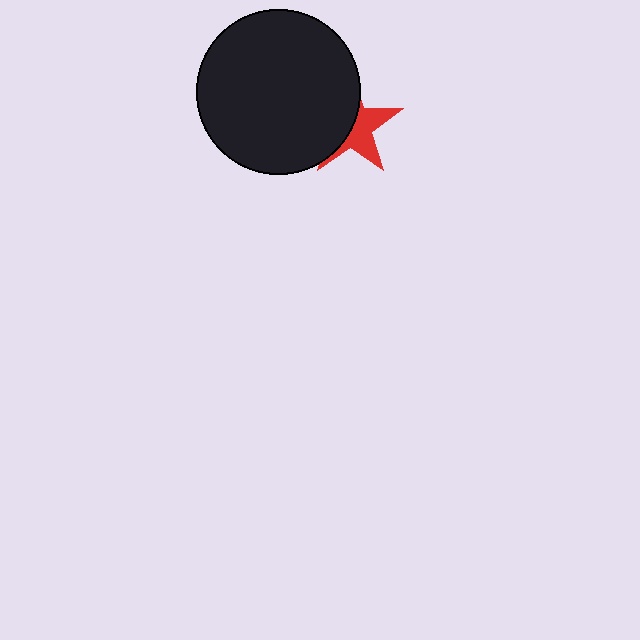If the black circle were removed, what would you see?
You would see the complete red star.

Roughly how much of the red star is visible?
About half of it is visible (roughly 46%).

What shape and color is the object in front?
The object in front is a black circle.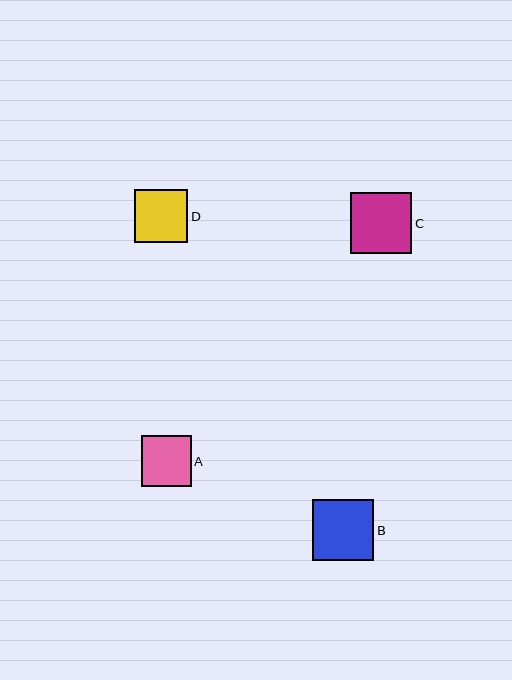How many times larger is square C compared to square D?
Square C is approximately 1.2 times the size of square D.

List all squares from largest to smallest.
From largest to smallest: C, B, D, A.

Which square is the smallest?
Square A is the smallest with a size of approximately 50 pixels.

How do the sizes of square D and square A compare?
Square D and square A are approximately the same size.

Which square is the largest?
Square C is the largest with a size of approximately 61 pixels.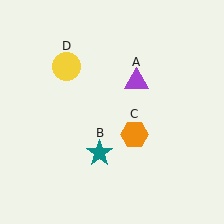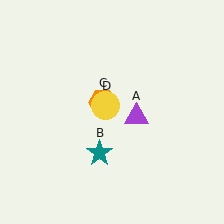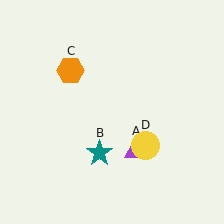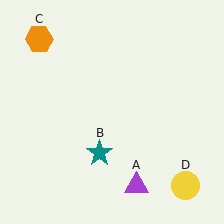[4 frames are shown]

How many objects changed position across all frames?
3 objects changed position: purple triangle (object A), orange hexagon (object C), yellow circle (object D).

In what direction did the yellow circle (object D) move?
The yellow circle (object D) moved down and to the right.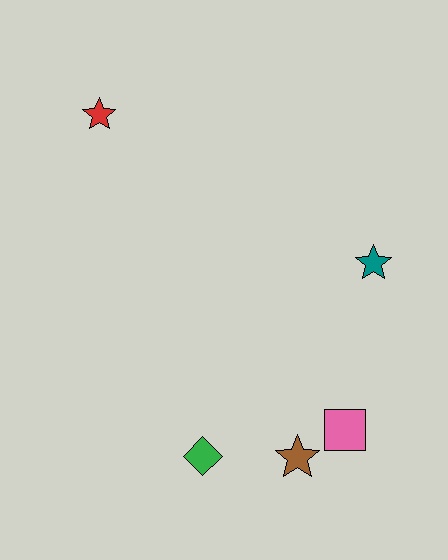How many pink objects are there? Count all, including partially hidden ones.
There is 1 pink object.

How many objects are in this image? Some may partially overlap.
There are 5 objects.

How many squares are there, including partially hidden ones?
There is 1 square.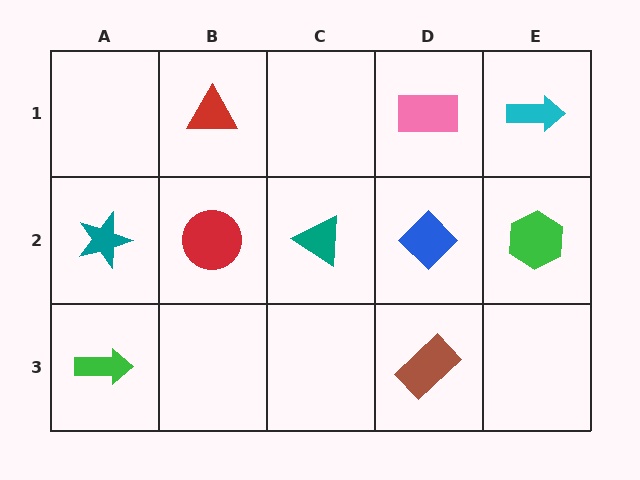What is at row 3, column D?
A brown rectangle.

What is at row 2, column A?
A teal star.